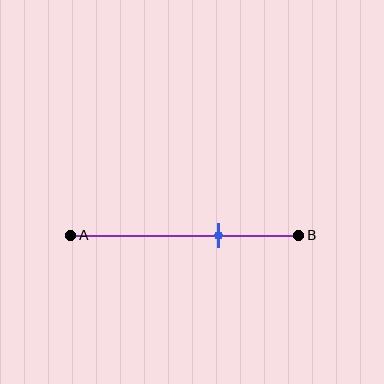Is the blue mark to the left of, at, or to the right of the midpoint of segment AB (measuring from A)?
The blue mark is to the right of the midpoint of segment AB.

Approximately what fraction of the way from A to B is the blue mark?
The blue mark is approximately 65% of the way from A to B.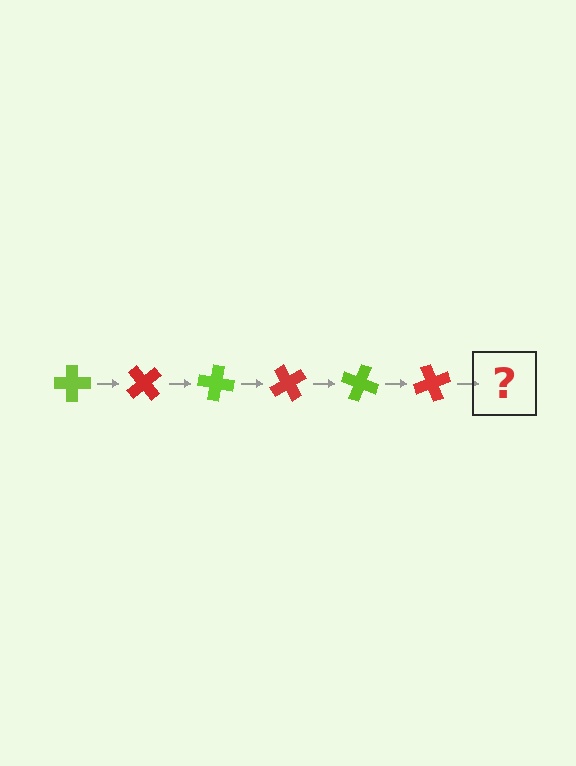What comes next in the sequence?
The next element should be a lime cross, rotated 300 degrees from the start.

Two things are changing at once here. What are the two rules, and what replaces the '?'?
The two rules are that it rotates 50 degrees each step and the color cycles through lime and red. The '?' should be a lime cross, rotated 300 degrees from the start.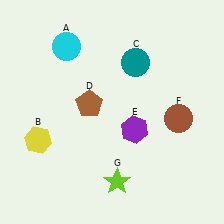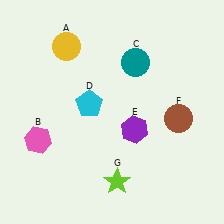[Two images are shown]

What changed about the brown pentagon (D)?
In Image 1, D is brown. In Image 2, it changed to cyan.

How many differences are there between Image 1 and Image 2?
There are 3 differences between the two images.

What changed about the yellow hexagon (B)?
In Image 1, B is yellow. In Image 2, it changed to pink.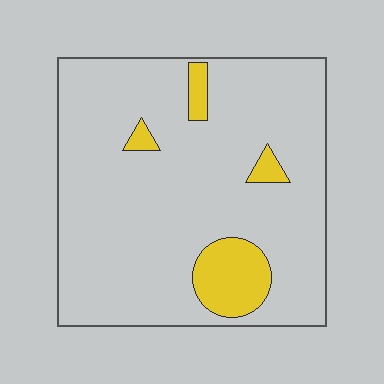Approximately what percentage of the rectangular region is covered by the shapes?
Approximately 10%.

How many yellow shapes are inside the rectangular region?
4.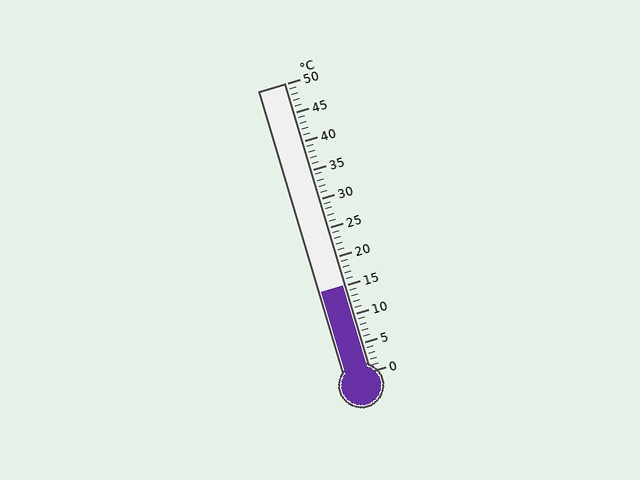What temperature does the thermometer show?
The thermometer shows approximately 15°C.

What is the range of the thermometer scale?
The thermometer scale ranges from 0°C to 50°C.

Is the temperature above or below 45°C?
The temperature is below 45°C.